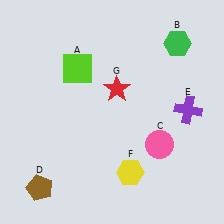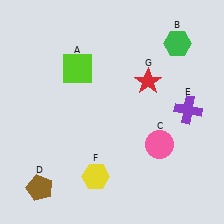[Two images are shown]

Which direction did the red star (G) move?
The red star (G) moved right.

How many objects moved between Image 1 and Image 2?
2 objects moved between the two images.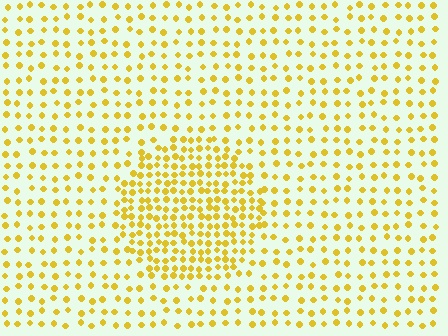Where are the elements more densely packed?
The elements are more densely packed inside the circle boundary.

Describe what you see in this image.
The image contains small yellow elements arranged at two different densities. A circle-shaped region is visible where the elements are more densely packed than the surrounding area.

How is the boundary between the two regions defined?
The boundary is defined by a change in element density (approximately 2.1x ratio). All elements are the same color, size, and shape.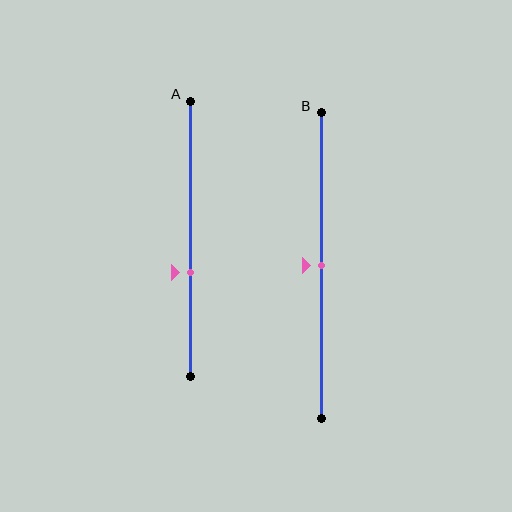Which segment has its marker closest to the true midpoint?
Segment B has its marker closest to the true midpoint.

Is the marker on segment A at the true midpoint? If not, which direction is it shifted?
No, the marker on segment A is shifted downward by about 12% of the segment length.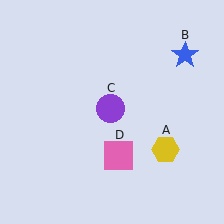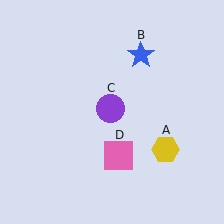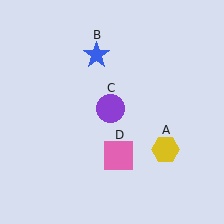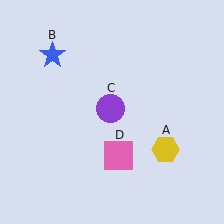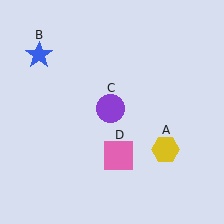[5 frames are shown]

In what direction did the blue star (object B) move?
The blue star (object B) moved left.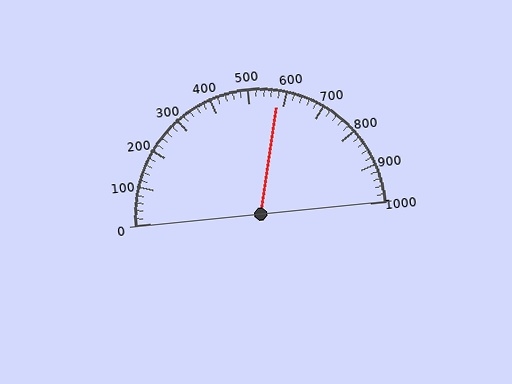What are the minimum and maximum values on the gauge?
The gauge ranges from 0 to 1000.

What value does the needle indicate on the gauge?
The needle indicates approximately 580.